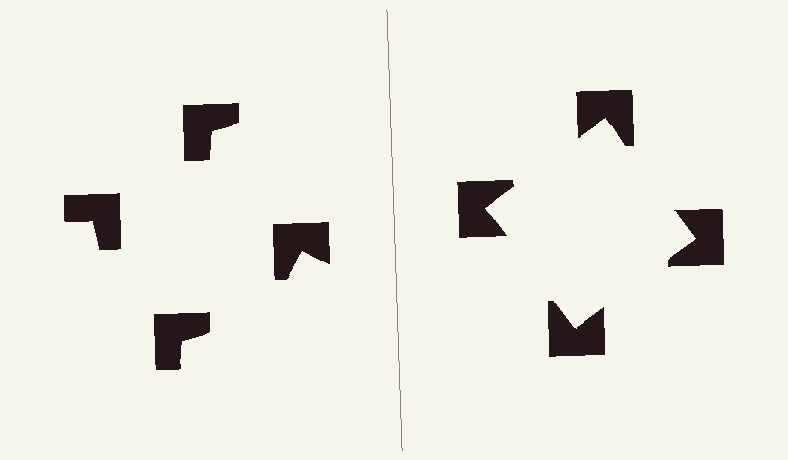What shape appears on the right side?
An illusory square.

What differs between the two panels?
The notched squares are positioned identically on both sides; only the wedge orientations differ. On the right they align to a square; on the left they are misaligned.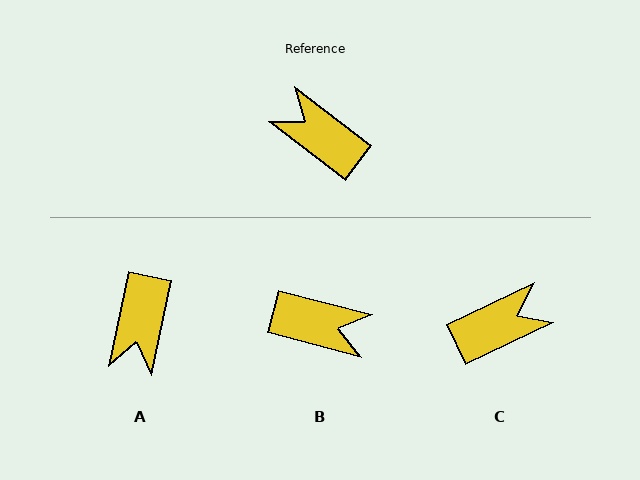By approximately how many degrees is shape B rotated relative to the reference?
Approximately 157 degrees clockwise.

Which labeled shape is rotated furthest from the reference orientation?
B, about 157 degrees away.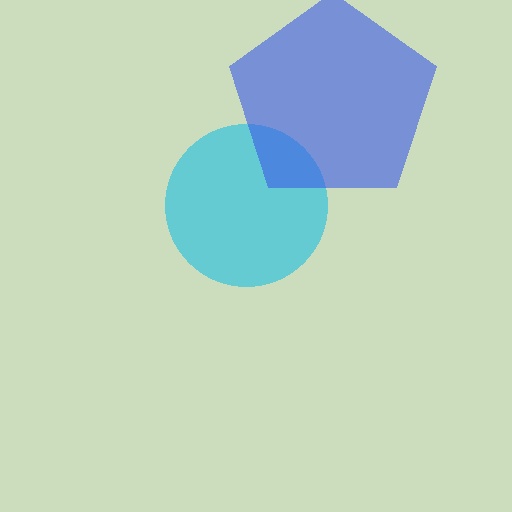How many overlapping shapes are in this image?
There are 2 overlapping shapes in the image.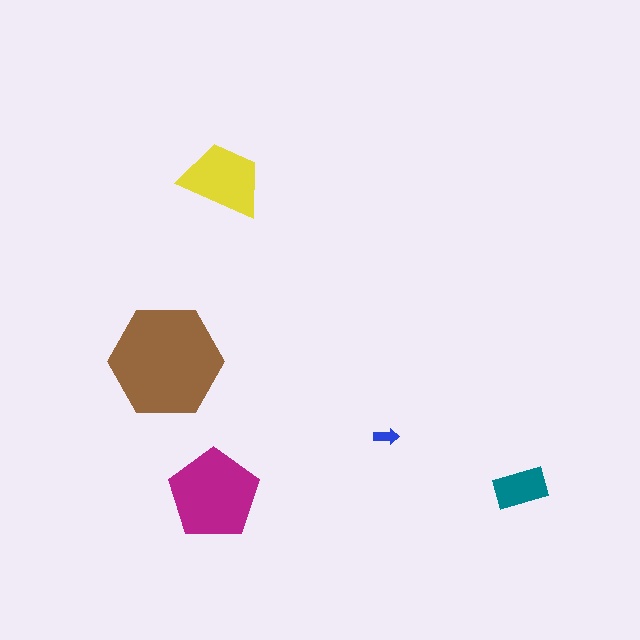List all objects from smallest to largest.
The blue arrow, the teal rectangle, the yellow trapezoid, the magenta pentagon, the brown hexagon.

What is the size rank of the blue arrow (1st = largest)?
5th.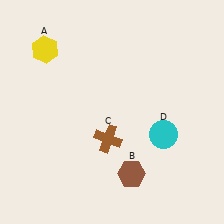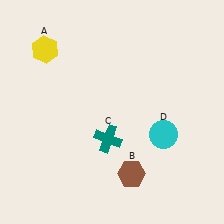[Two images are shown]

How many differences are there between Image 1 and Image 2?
There is 1 difference between the two images.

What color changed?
The cross (C) changed from brown in Image 1 to teal in Image 2.